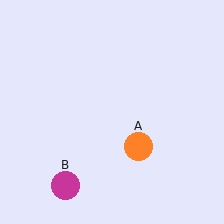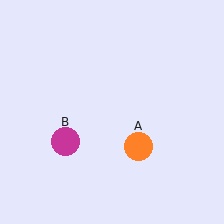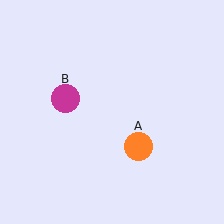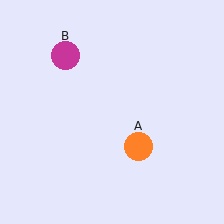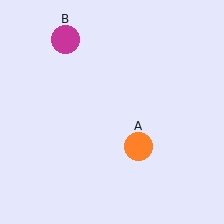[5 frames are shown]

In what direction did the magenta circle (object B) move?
The magenta circle (object B) moved up.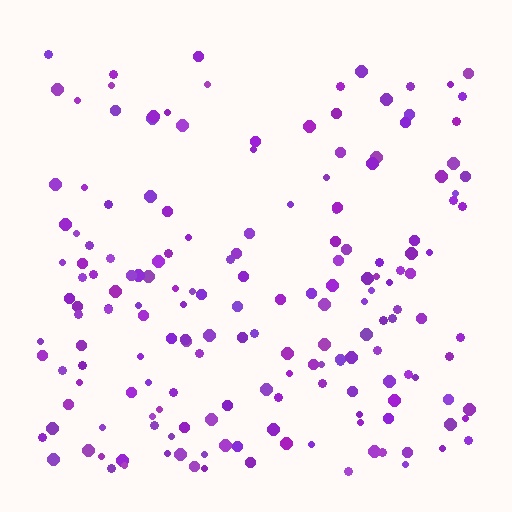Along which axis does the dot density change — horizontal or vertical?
Vertical.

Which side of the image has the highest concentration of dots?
The bottom.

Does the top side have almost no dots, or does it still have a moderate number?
Still a moderate number, just noticeably fewer than the bottom.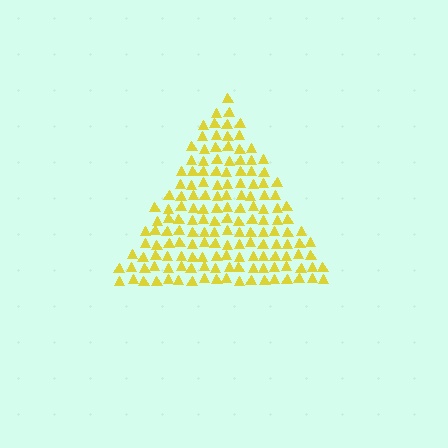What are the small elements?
The small elements are triangles.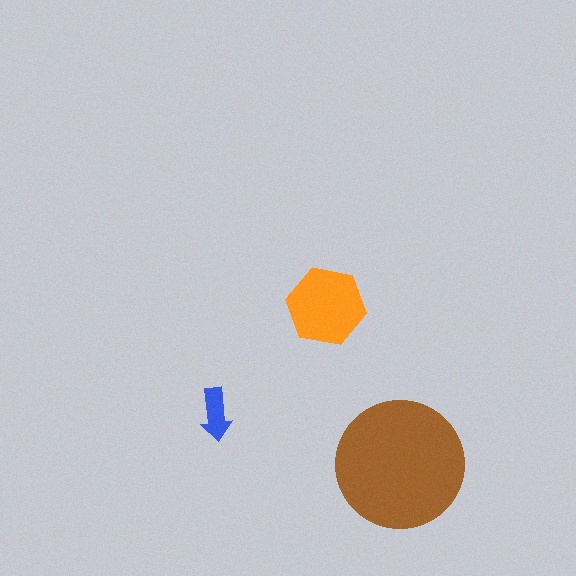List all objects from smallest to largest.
The blue arrow, the orange hexagon, the brown circle.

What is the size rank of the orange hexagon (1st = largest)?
2nd.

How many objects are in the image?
There are 3 objects in the image.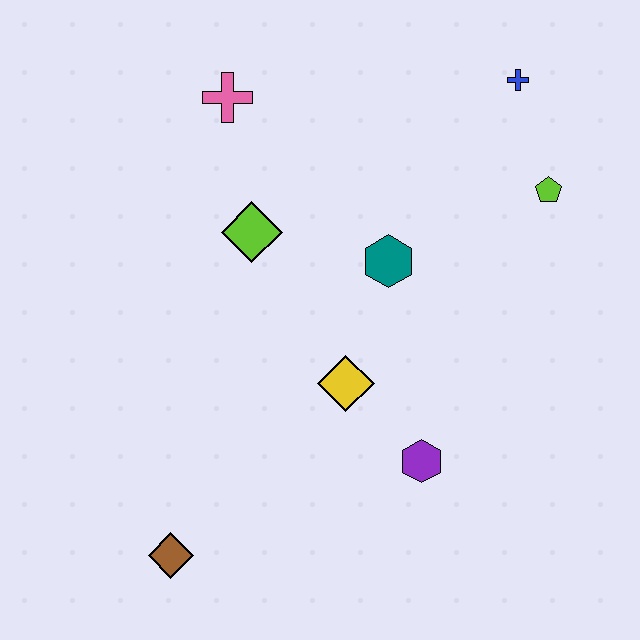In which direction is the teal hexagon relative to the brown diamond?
The teal hexagon is above the brown diamond.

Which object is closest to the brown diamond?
The yellow diamond is closest to the brown diamond.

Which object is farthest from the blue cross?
The brown diamond is farthest from the blue cross.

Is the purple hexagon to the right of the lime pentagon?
No